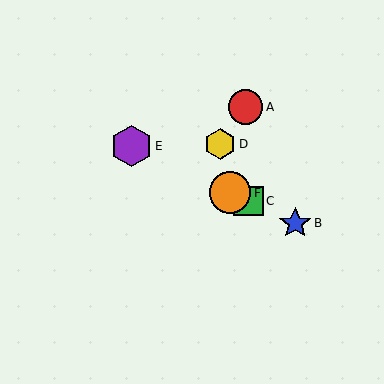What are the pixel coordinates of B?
Object B is at (295, 223).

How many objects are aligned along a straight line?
4 objects (B, C, E, F) are aligned along a straight line.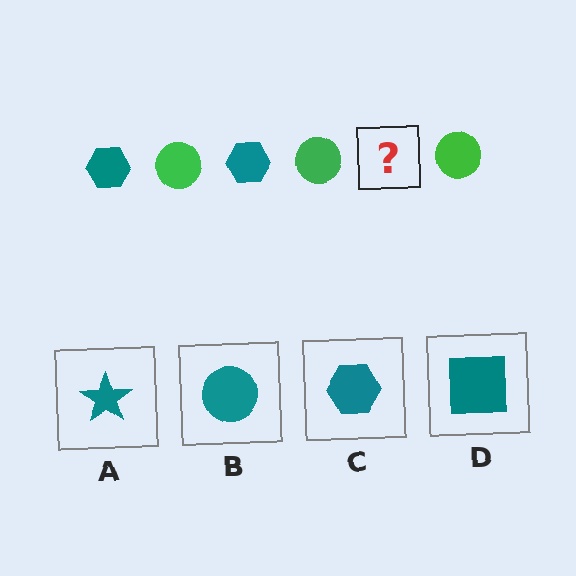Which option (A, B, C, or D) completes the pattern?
C.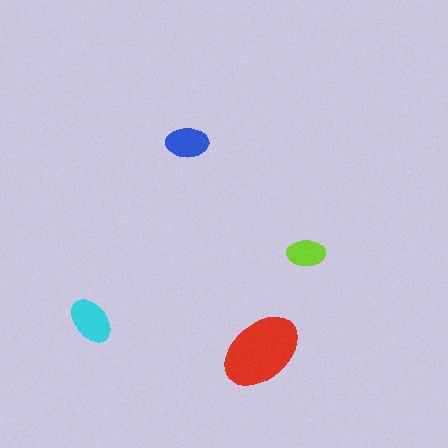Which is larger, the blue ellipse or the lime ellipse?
The blue one.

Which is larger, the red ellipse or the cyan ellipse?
The red one.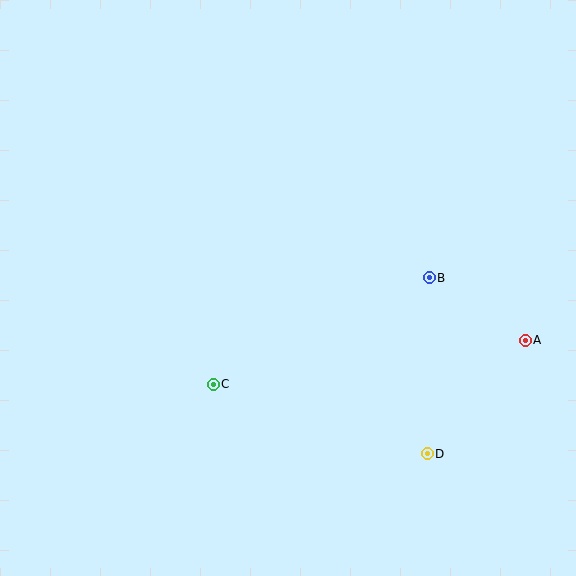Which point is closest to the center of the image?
Point C at (213, 384) is closest to the center.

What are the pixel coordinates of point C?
Point C is at (213, 384).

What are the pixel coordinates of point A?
Point A is at (525, 340).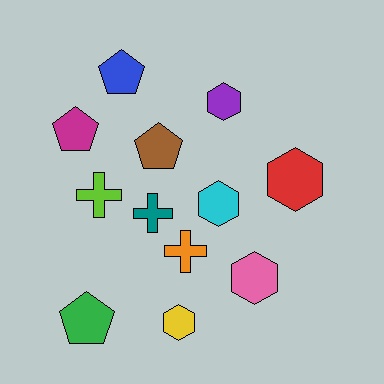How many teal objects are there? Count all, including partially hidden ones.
There is 1 teal object.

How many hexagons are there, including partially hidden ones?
There are 5 hexagons.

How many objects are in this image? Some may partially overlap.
There are 12 objects.